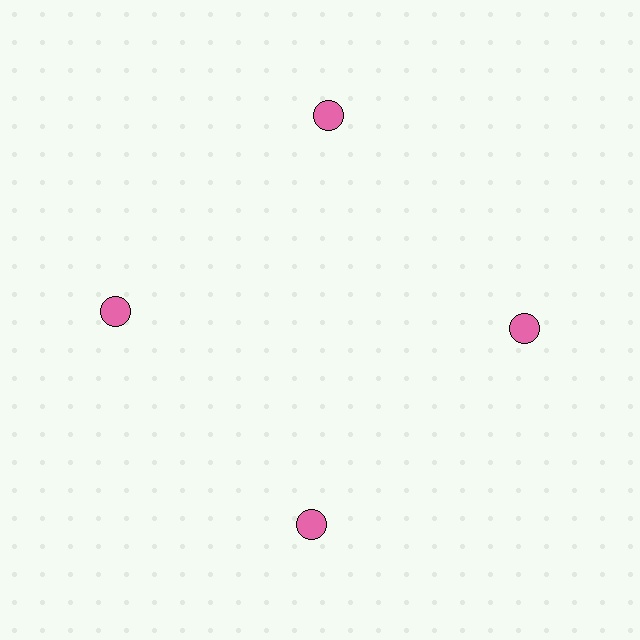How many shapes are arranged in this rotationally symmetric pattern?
There are 4 shapes, arranged in 4 groups of 1.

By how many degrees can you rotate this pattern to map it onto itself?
The pattern maps onto itself every 90 degrees of rotation.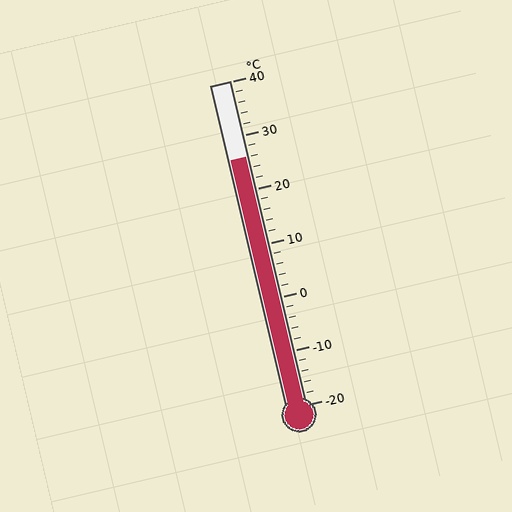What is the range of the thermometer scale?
The thermometer scale ranges from -20°C to 40°C.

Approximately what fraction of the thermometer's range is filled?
The thermometer is filled to approximately 75% of its range.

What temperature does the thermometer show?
The thermometer shows approximately 26°C.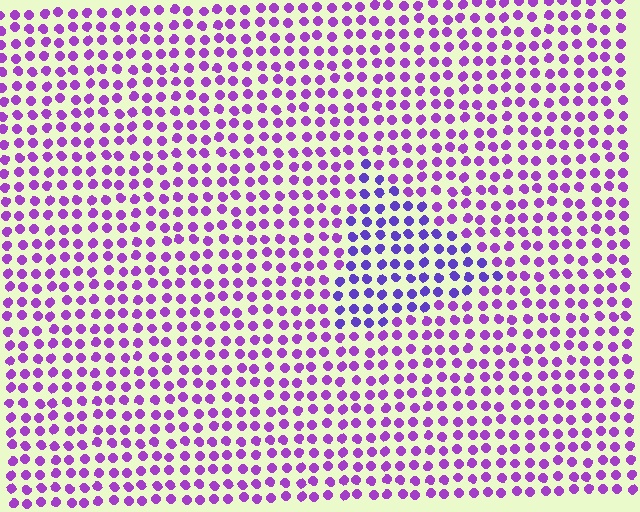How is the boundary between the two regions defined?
The boundary is defined purely by a slight shift in hue (about 30 degrees). Spacing, size, and orientation are identical on both sides.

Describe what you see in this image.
The image is filled with small purple elements in a uniform arrangement. A triangle-shaped region is visible where the elements are tinted to a slightly different hue, forming a subtle color boundary.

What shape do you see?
I see a triangle.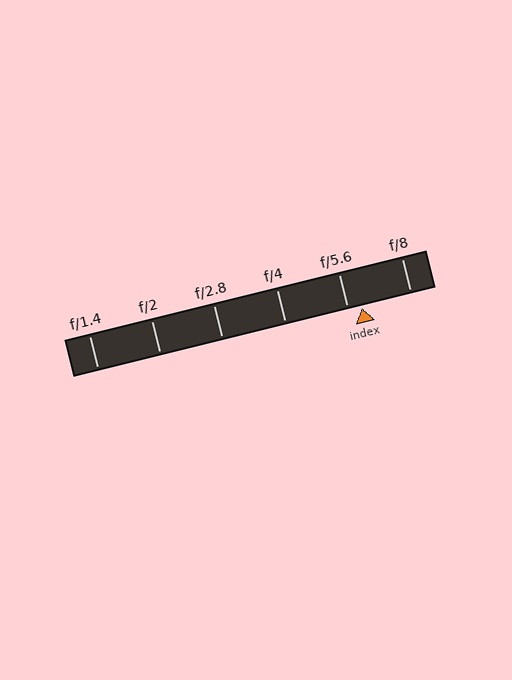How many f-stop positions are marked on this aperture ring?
There are 6 f-stop positions marked.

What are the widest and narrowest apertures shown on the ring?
The widest aperture shown is f/1.4 and the narrowest is f/8.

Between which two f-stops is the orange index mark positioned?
The index mark is between f/5.6 and f/8.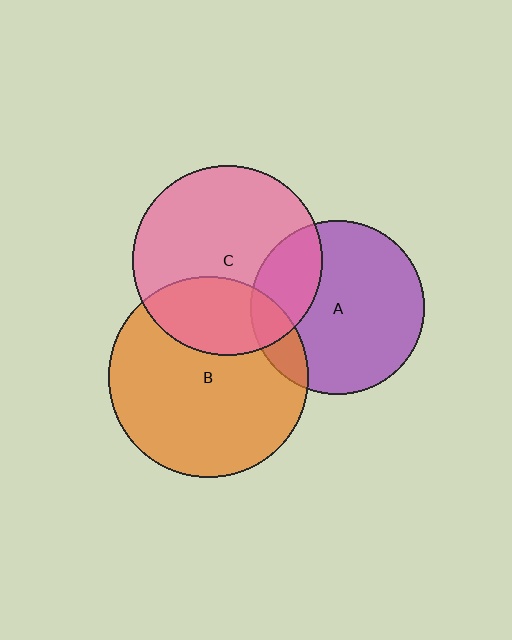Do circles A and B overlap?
Yes.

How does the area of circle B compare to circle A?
Approximately 1.3 times.